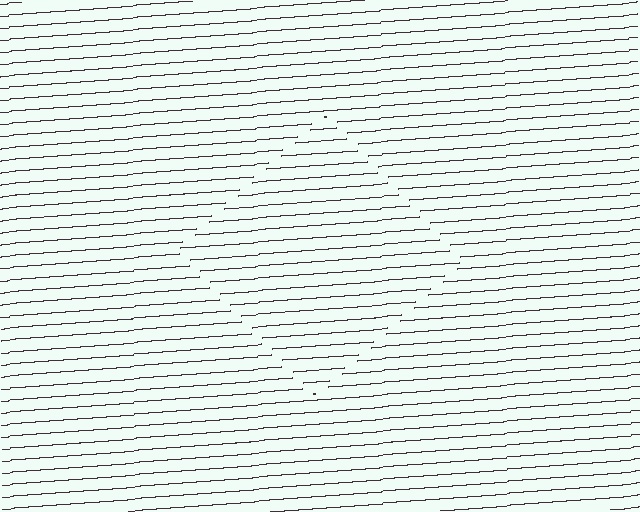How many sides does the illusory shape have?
4 sides — the line-ends trace a square.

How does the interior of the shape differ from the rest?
The interior of the shape contains the same grating, shifted by half a period — the contour is defined by the phase discontinuity where line-ends from the inner and outer gratings abut.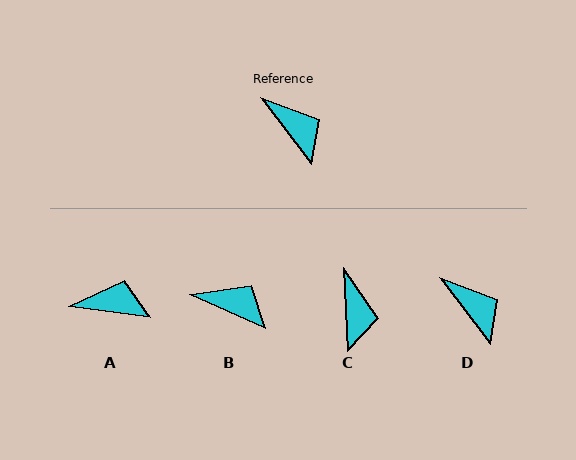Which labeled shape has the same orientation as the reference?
D.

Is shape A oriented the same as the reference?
No, it is off by about 45 degrees.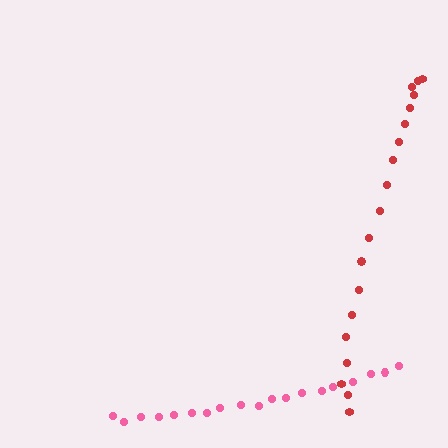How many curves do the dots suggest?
There are 2 distinct paths.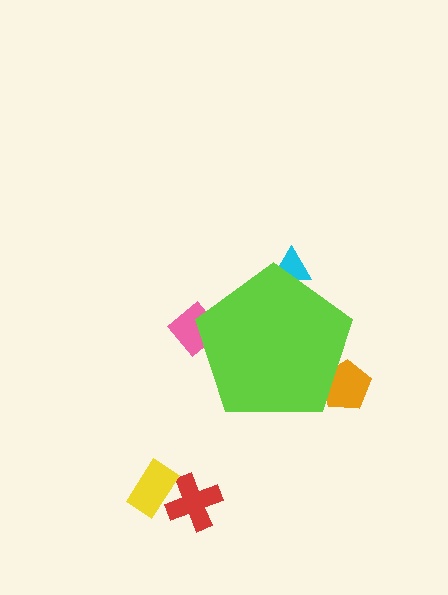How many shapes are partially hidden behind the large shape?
3 shapes are partially hidden.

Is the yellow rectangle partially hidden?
No, the yellow rectangle is fully visible.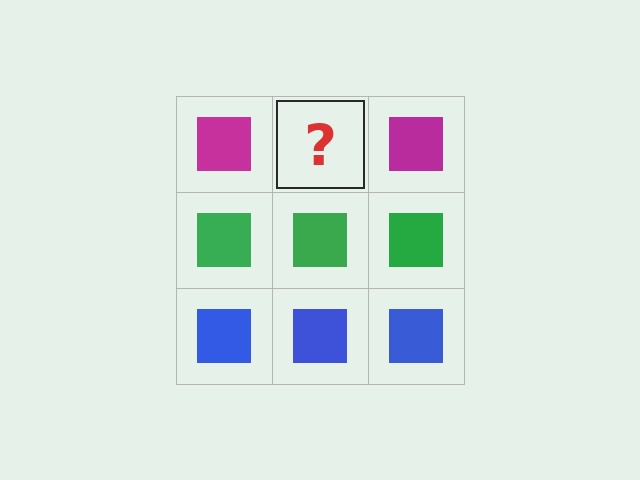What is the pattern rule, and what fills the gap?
The rule is that each row has a consistent color. The gap should be filled with a magenta square.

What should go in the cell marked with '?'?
The missing cell should contain a magenta square.